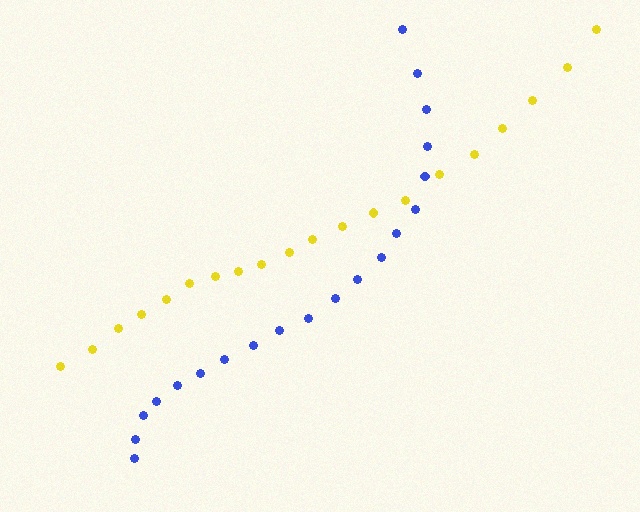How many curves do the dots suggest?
There are 2 distinct paths.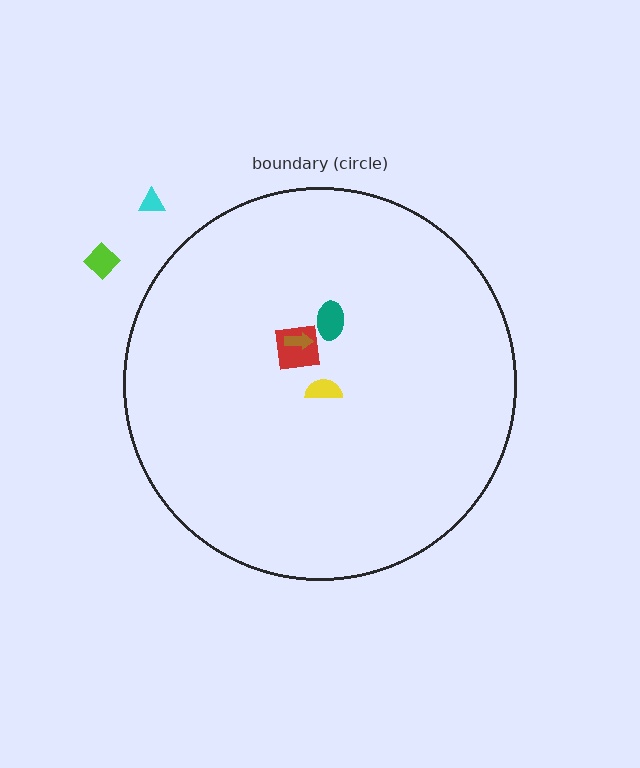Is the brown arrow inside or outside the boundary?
Inside.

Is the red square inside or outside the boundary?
Inside.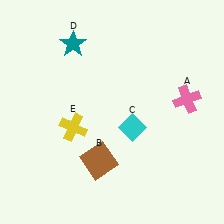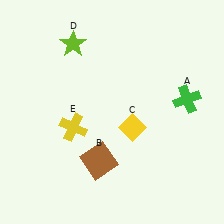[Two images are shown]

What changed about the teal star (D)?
In Image 1, D is teal. In Image 2, it changed to lime.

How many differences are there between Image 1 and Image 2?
There are 3 differences between the two images.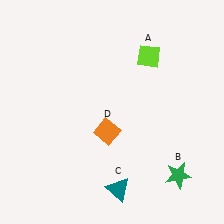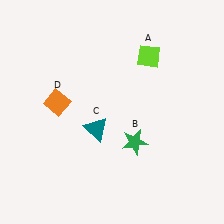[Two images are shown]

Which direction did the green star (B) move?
The green star (B) moved left.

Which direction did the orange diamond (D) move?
The orange diamond (D) moved left.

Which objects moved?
The objects that moved are: the green star (B), the teal triangle (C), the orange diamond (D).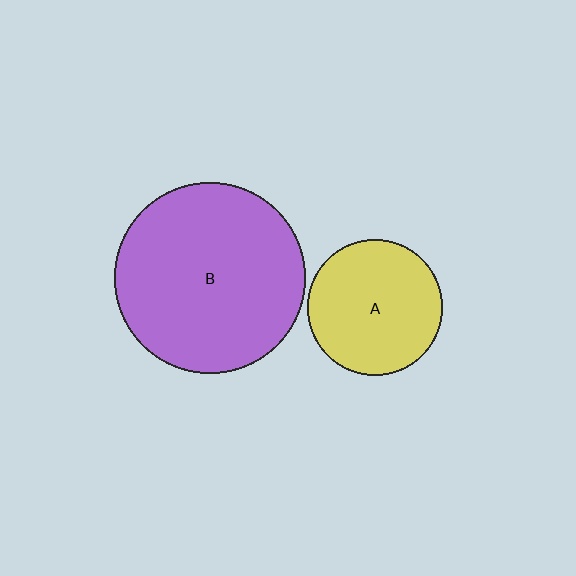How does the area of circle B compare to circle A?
Approximately 2.0 times.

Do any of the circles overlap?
No, none of the circles overlap.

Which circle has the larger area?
Circle B (purple).